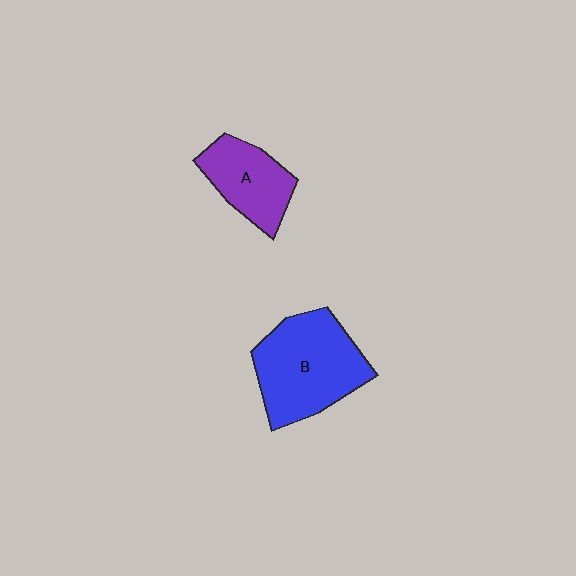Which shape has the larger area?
Shape B (blue).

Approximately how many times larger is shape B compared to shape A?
Approximately 1.6 times.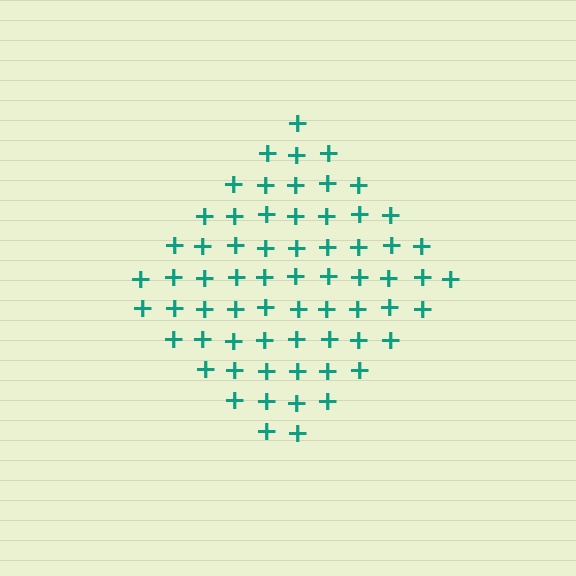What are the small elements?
The small elements are plus signs.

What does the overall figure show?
The overall figure shows a diamond.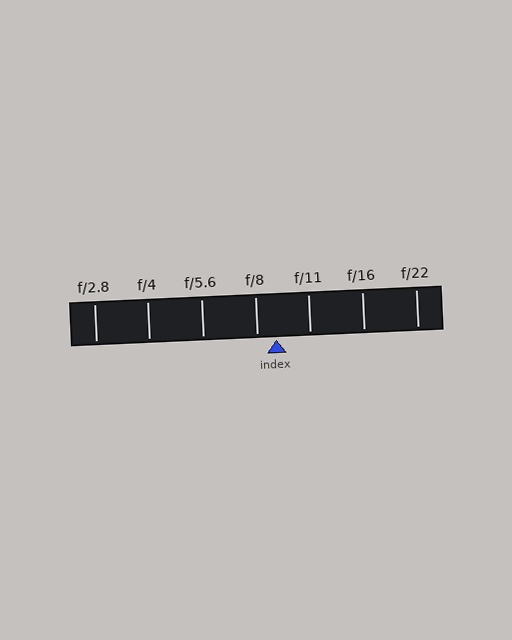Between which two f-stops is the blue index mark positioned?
The index mark is between f/8 and f/11.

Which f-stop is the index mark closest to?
The index mark is closest to f/8.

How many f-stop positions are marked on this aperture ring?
There are 7 f-stop positions marked.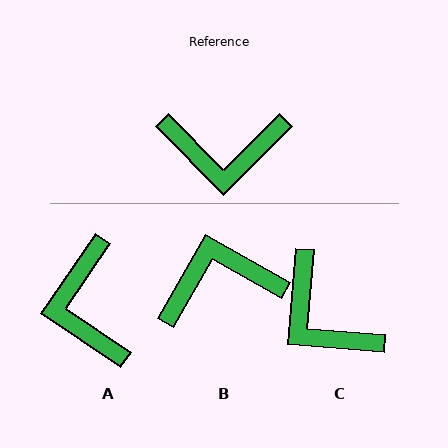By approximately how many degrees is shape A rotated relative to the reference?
Approximately 79 degrees clockwise.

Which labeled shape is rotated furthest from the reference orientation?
B, about 164 degrees away.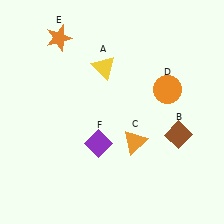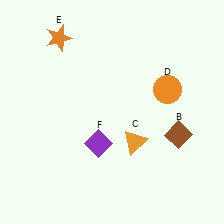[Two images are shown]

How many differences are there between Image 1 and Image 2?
There is 1 difference between the two images.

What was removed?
The yellow triangle (A) was removed in Image 2.